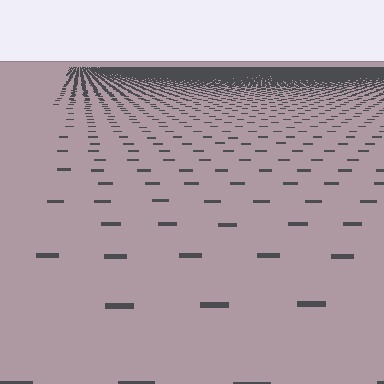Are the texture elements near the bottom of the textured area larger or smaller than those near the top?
Larger. Near the bottom, elements are closer to the viewer and appear at a bigger on-screen size.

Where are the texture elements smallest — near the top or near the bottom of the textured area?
Near the top.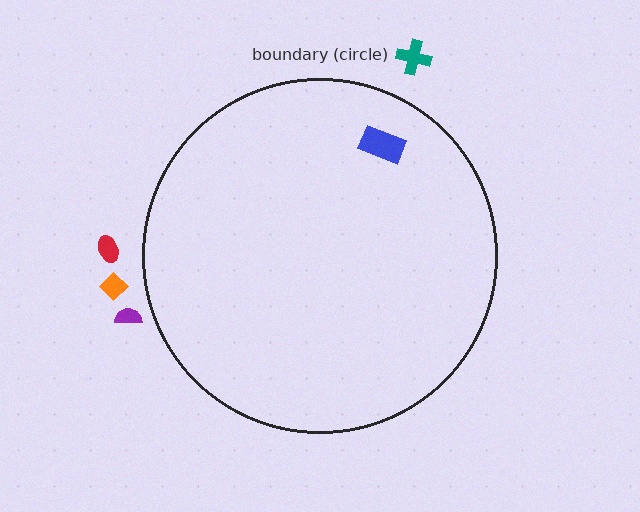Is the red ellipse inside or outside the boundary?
Outside.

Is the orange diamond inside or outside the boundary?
Outside.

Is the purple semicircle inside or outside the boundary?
Outside.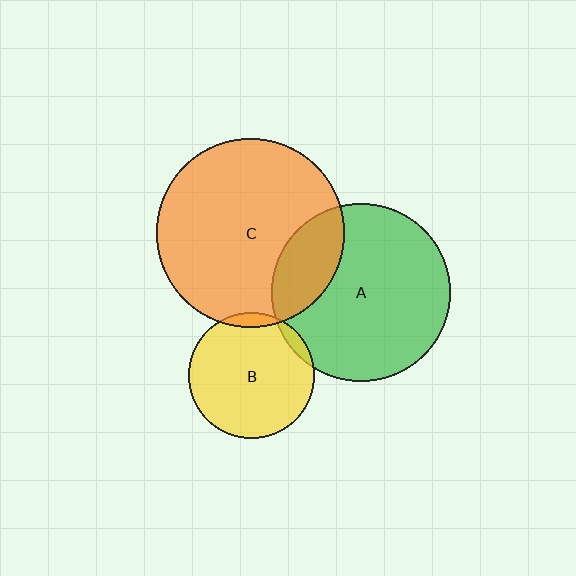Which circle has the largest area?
Circle C (orange).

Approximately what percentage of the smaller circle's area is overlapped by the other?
Approximately 5%.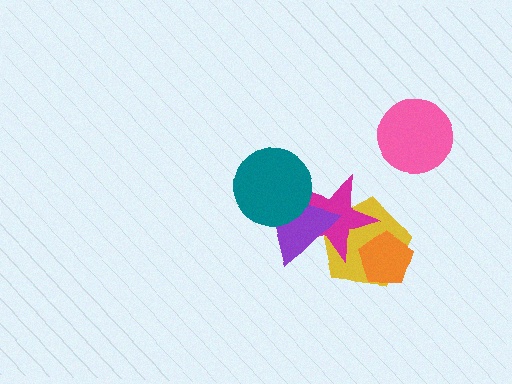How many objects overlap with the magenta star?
4 objects overlap with the magenta star.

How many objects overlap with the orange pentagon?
2 objects overlap with the orange pentagon.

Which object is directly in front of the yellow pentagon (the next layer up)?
The magenta star is directly in front of the yellow pentagon.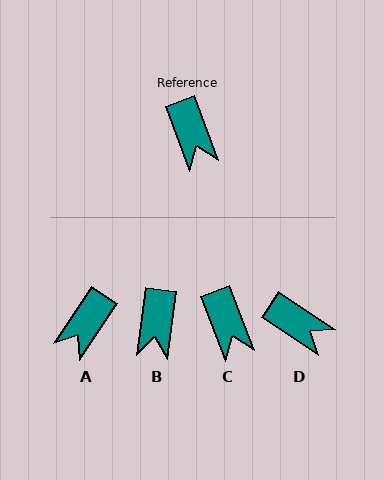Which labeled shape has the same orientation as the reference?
C.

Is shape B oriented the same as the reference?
No, it is off by about 28 degrees.